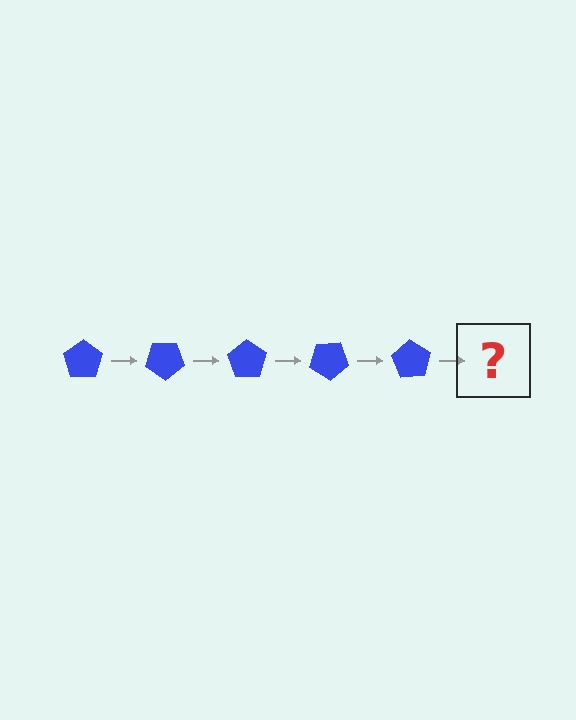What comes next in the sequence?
The next element should be a blue pentagon rotated 175 degrees.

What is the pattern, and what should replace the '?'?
The pattern is that the pentagon rotates 35 degrees each step. The '?' should be a blue pentagon rotated 175 degrees.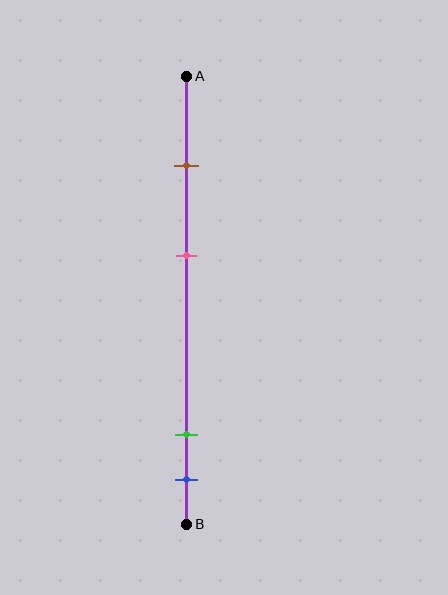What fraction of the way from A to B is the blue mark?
The blue mark is approximately 90% (0.9) of the way from A to B.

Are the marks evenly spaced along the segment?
No, the marks are not evenly spaced.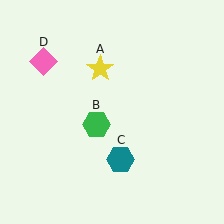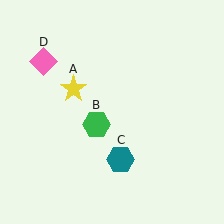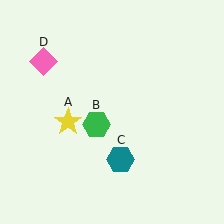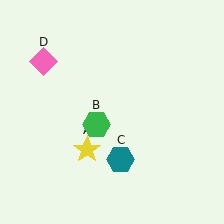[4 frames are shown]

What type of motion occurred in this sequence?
The yellow star (object A) rotated counterclockwise around the center of the scene.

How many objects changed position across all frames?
1 object changed position: yellow star (object A).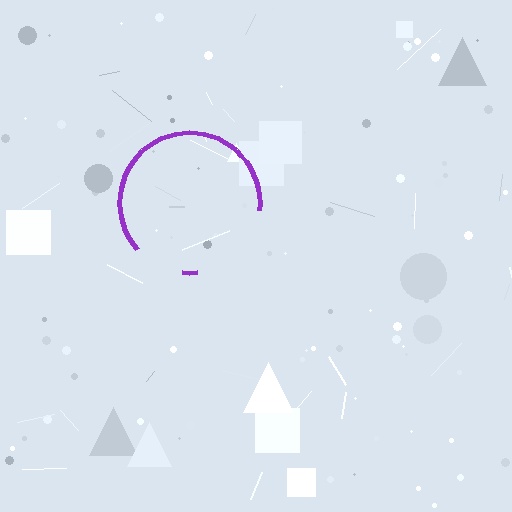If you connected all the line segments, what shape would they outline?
They would outline a circle.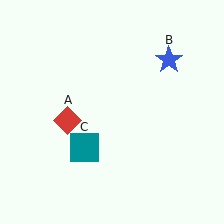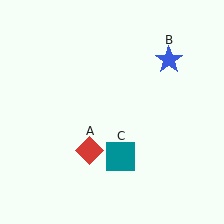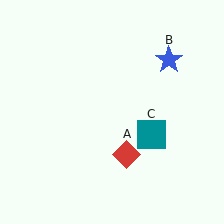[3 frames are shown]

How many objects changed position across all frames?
2 objects changed position: red diamond (object A), teal square (object C).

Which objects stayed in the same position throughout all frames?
Blue star (object B) remained stationary.